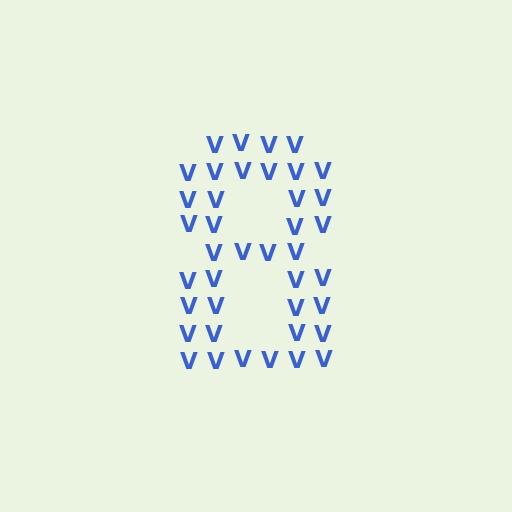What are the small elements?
The small elements are letter V's.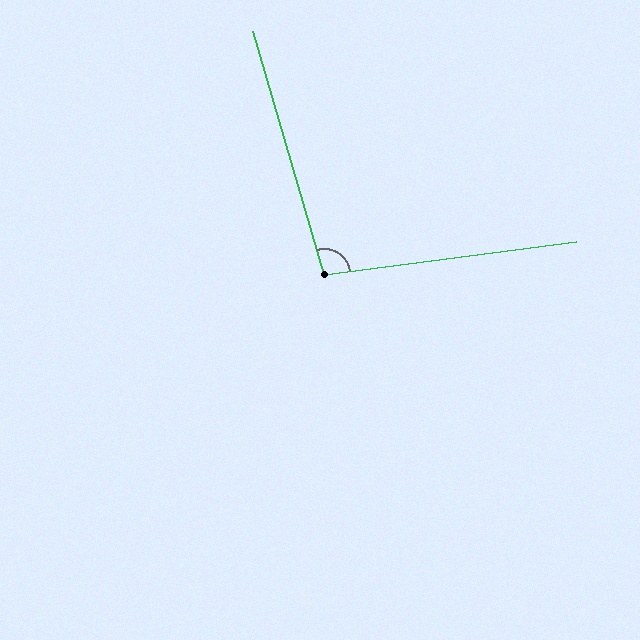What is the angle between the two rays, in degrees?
Approximately 99 degrees.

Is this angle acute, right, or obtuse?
It is obtuse.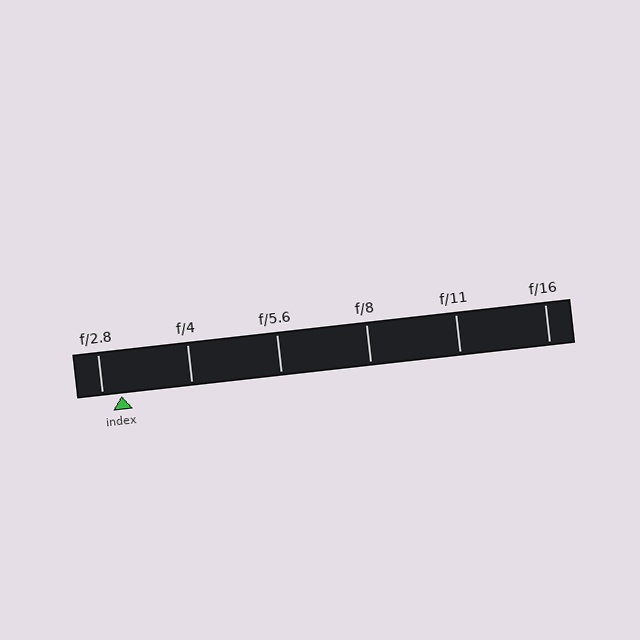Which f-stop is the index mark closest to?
The index mark is closest to f/2.8.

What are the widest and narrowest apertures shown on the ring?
The widest aperture shown is f/2.8 and the narrowest is f/16.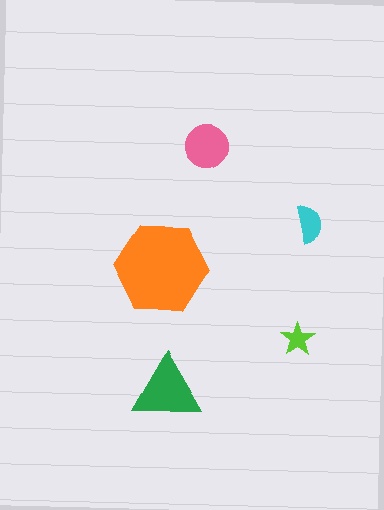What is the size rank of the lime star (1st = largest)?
5th.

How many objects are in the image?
There are 5 objects in the image.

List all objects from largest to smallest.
The orange hexagon, the green triangle, the pink circle, the cyan semicircle, the lime star.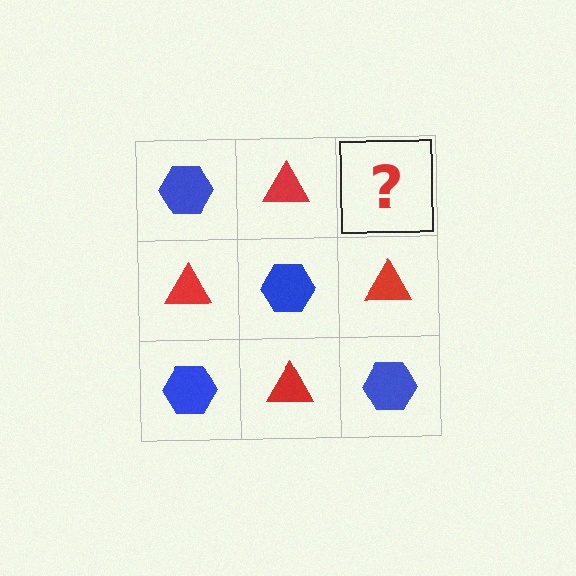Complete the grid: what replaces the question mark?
The question mark should be replaced with a blue hexagon.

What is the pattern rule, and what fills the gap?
The rule is that it alternates blue hexagon and red triangle in a checkerboard pattern. The gap should be filled with a blue hexagon.